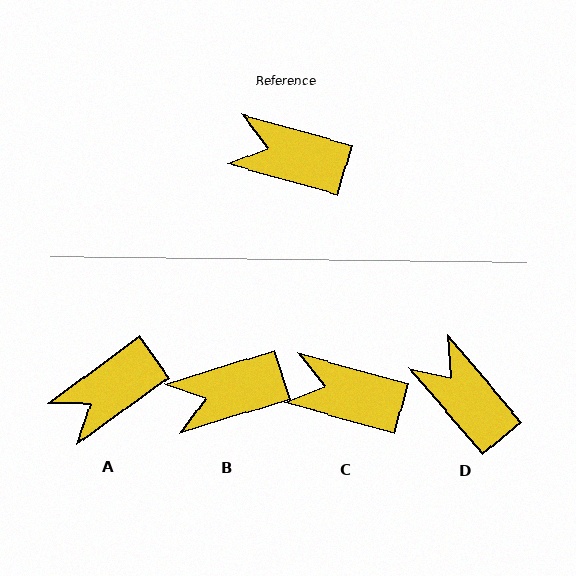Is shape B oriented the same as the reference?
No, it is off by about 33 degrees.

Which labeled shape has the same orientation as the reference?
C.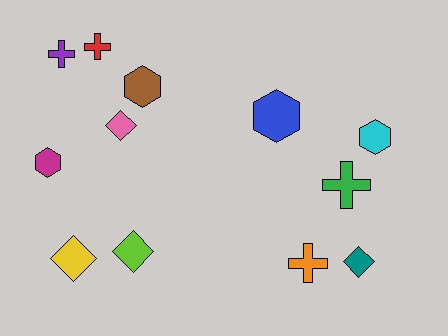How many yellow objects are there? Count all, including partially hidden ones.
There is 1 yellow object.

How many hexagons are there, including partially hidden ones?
There are 4 hexagons.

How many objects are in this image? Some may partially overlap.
There are 12 objects.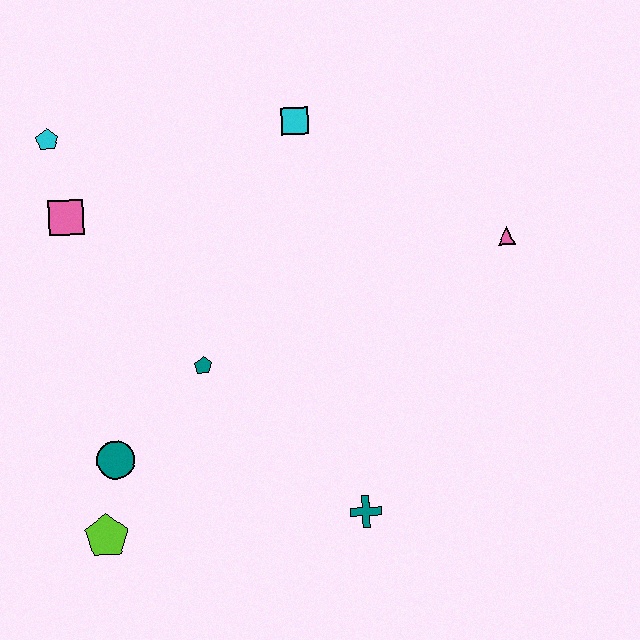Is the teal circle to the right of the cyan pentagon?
Yes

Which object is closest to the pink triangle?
The cyan square is closest to the pink triangle.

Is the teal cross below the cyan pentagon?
Yes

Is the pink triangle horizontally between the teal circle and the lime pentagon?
No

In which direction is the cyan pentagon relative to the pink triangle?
The cyan pentagon is to the left of the pink triangle.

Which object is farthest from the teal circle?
The pink triangle is farthest from the teal circle.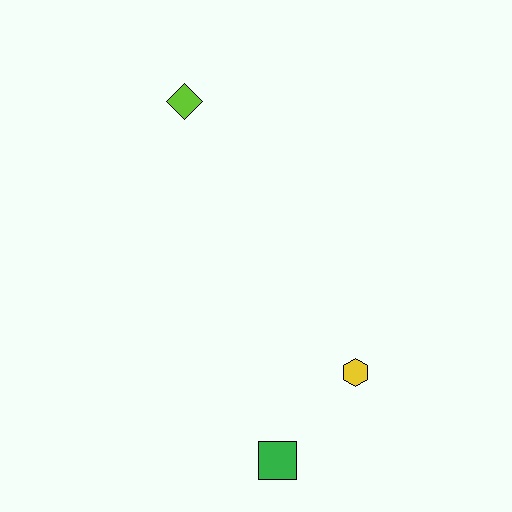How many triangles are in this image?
There are no triangles.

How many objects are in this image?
There are 3 objects.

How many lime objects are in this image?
There is 1 lime object.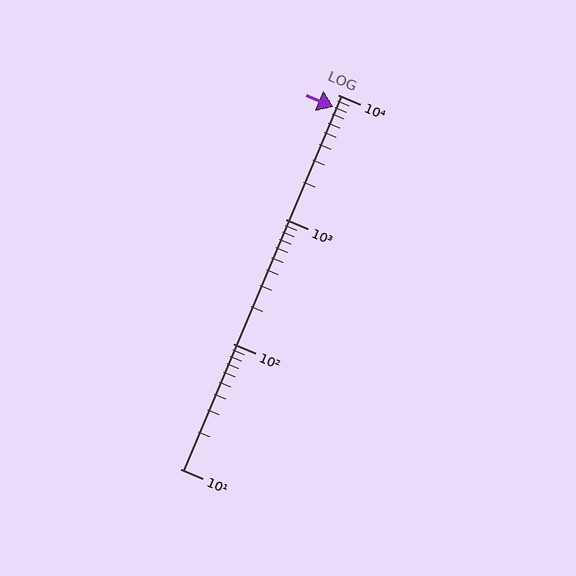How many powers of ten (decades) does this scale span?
The scale spans 3 decades, from 10 to 10000.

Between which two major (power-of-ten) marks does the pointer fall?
The pointer is between 1000 and 10000.